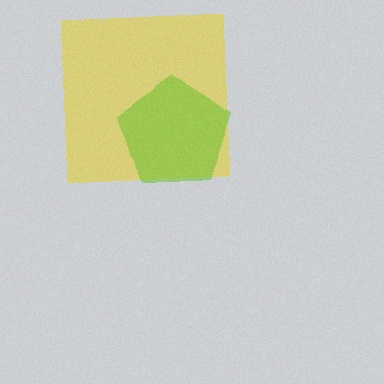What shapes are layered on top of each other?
The layered shapes are: a yellow square, a lime pentagon.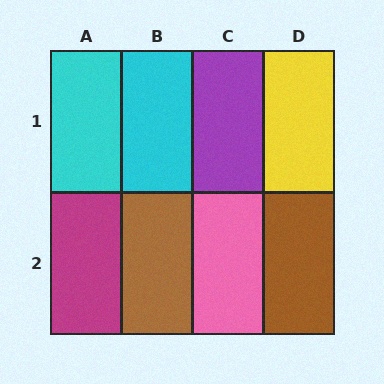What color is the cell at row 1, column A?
Cyan.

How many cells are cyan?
2 cells are cyan.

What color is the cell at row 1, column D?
Yellow.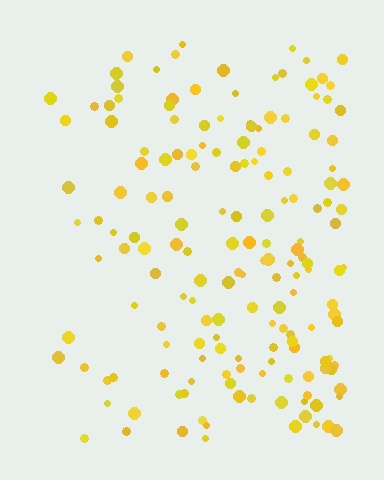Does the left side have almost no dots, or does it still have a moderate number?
Still a moderate number, just noticeably fewer than the right.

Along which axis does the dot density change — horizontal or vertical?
Horizontal.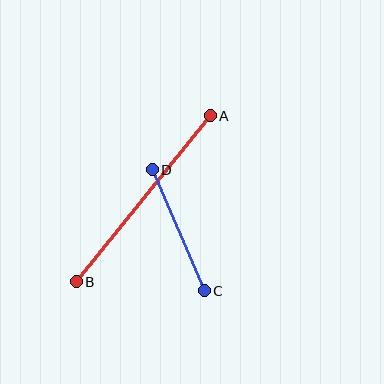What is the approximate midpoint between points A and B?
The midpoint is at approximately (143, 199) pixels.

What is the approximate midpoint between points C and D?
The midpoint is at approximately (178, 230) pixels.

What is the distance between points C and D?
The distance is approximately 131 pixels.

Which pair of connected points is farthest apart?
Points A and B are farthest apart.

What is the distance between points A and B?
The distance is approximately 214 pixels.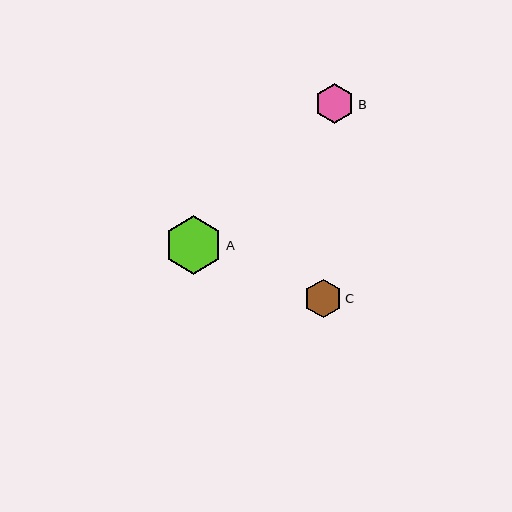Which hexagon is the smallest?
Hexagon C is the smallest with a size of approximately 39 pixels.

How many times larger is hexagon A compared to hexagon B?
Hexagon A is approximately 1.4 times the size of hexagon B.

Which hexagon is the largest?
Hexagon A is the largest with a size of approximately 58 pixels.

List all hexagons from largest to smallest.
From largest to smallest: A, B, C.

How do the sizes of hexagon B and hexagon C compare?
Hexagon B and hexagon C are approximately the same size.